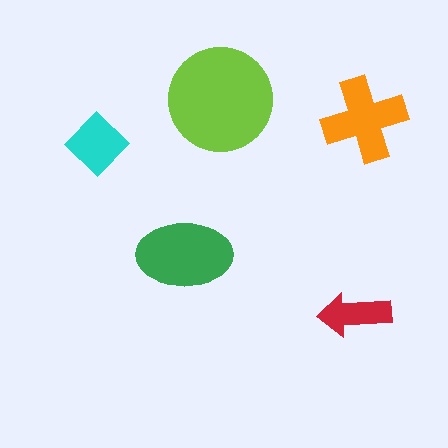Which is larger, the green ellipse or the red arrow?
The green ellipse.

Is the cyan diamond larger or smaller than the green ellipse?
Smaller.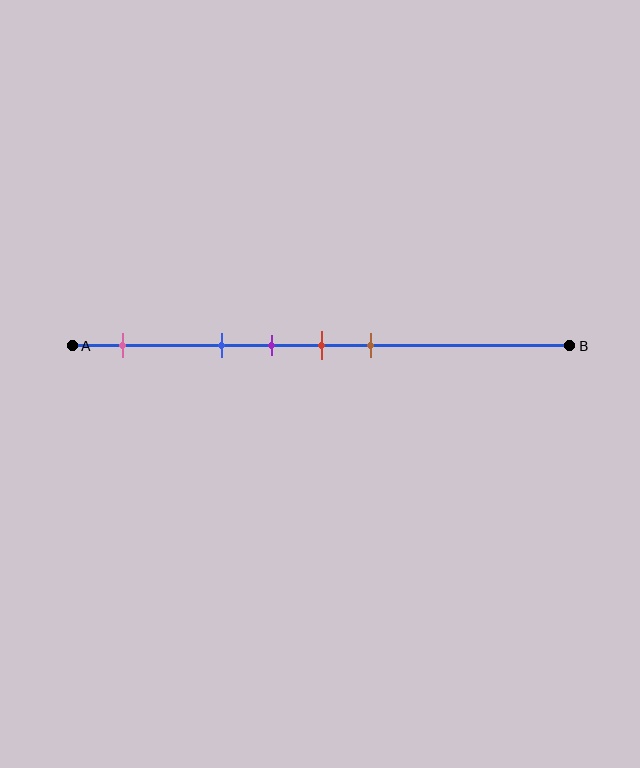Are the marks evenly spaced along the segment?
No, the marks are not evenly spaced.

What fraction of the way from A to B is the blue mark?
The blue mark is approximately 30% (0.3) of the way from A to B.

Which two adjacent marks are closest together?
The purple and red marks are the closest adjacent pair.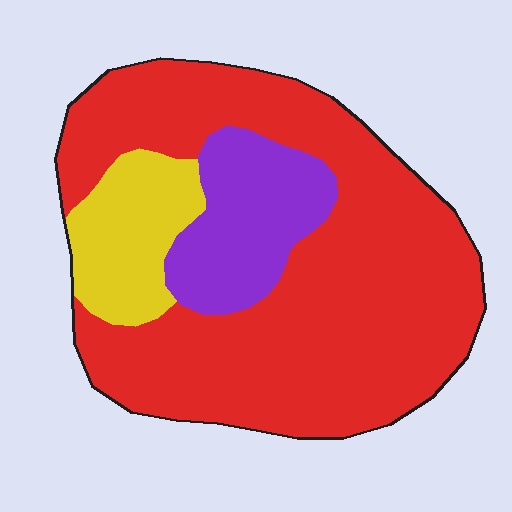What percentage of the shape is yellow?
Yellow takes up about one eighth (1/8) of the shape.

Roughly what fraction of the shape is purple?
Purple takes up about one sixth (1/6) of the shape.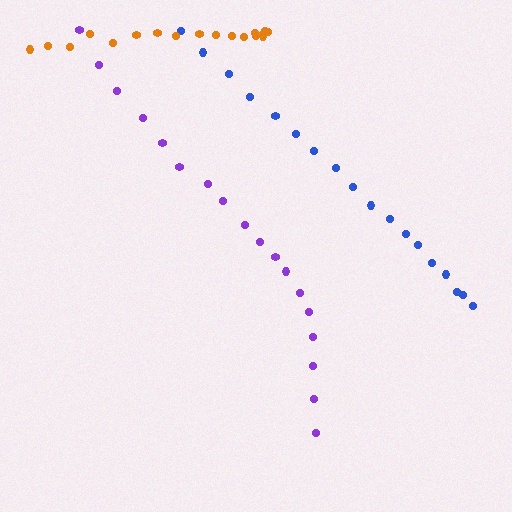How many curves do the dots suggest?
There are 3 distinct paths.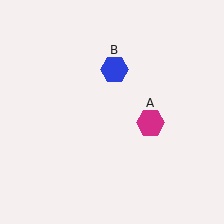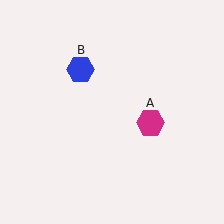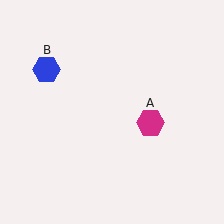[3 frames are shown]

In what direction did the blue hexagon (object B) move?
The blue hexagon (object B) moved left.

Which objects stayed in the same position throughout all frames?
Magenta hexagon (object A) remained stationary.